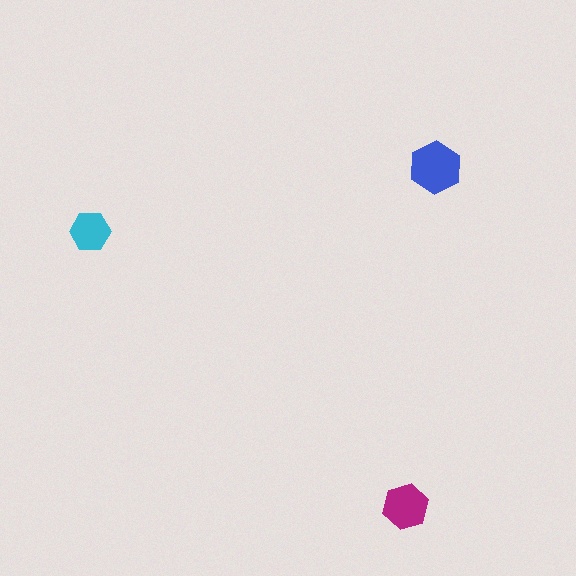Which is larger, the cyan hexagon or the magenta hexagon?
The magenta one.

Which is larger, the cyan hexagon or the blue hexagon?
The blue one.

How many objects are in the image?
There are 3 objects in the image.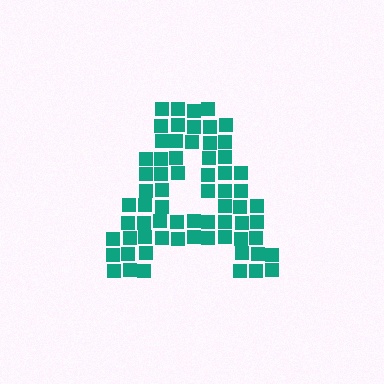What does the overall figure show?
The overall figure shows the letter A.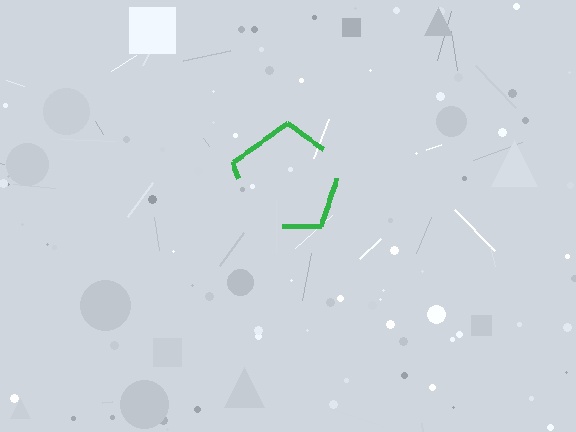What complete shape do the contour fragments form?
The contour fragments form a pentagon.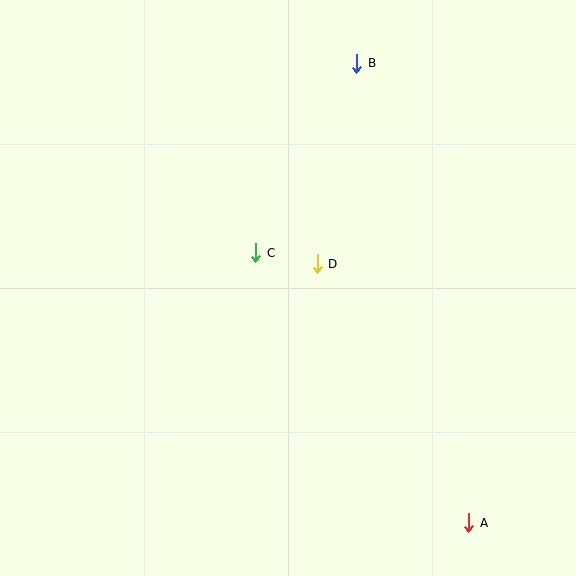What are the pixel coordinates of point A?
Point A is at (469, 523).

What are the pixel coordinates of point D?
Point D is at (317, 264).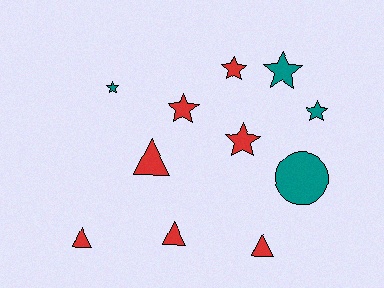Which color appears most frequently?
Red, with 7 objects.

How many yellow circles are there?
There are no yellow circles.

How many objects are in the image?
There are 11 objects.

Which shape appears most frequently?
Star, with 6 objects.